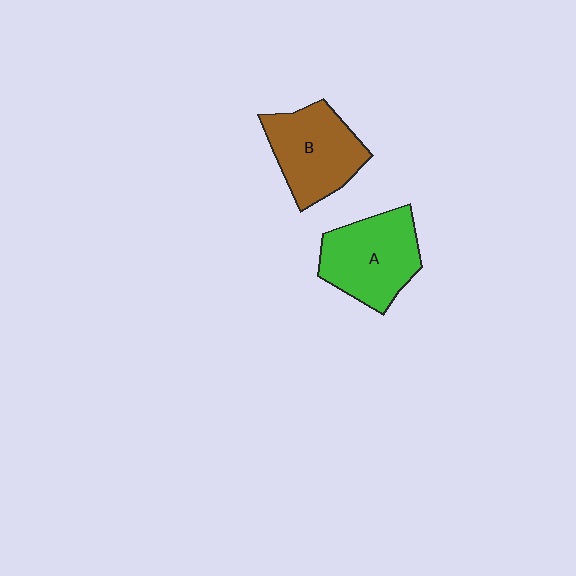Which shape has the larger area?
Shape A (green).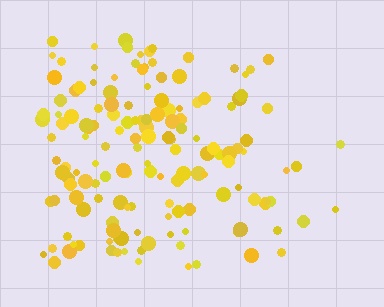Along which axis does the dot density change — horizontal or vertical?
Horizontal.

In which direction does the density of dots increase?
From right to left, with the left side densest.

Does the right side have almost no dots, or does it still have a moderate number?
Still a moderate number, just noticeably fewer than the left.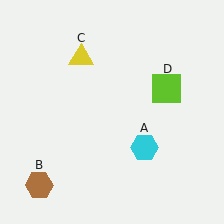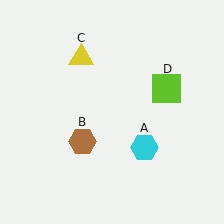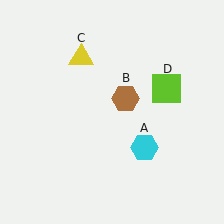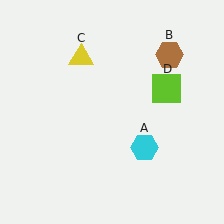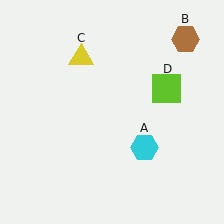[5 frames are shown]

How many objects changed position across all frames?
1 object changed position: brown hexagon (object B).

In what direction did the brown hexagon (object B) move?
The brown hexagon (object B) moved up and to the right.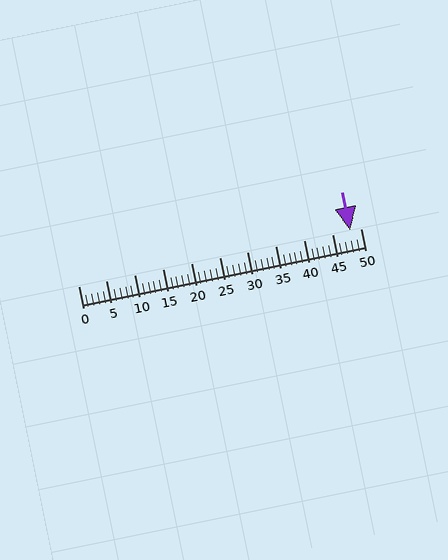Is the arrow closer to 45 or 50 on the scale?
The arrow is closer to 50.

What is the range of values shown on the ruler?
The ruler shows values from 0 to 50.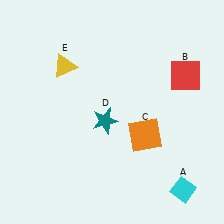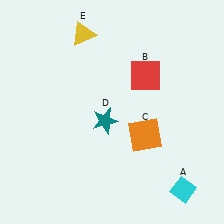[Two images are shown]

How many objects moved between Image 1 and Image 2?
2 objects moved between the two images.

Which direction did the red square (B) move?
The red square (B) moved left.